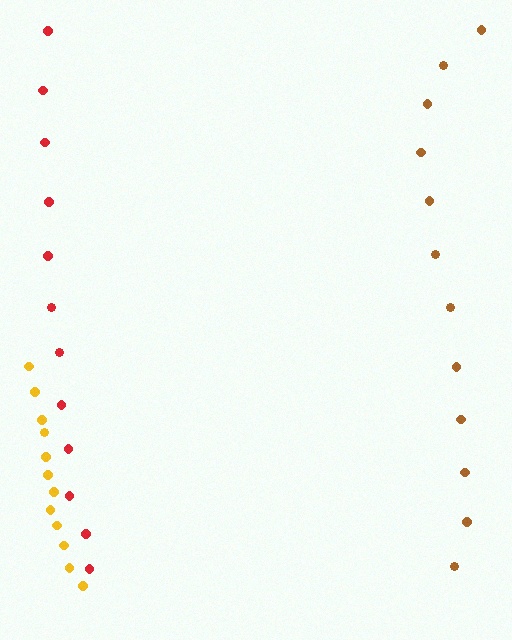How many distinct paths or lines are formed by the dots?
There are 3 distinct paths.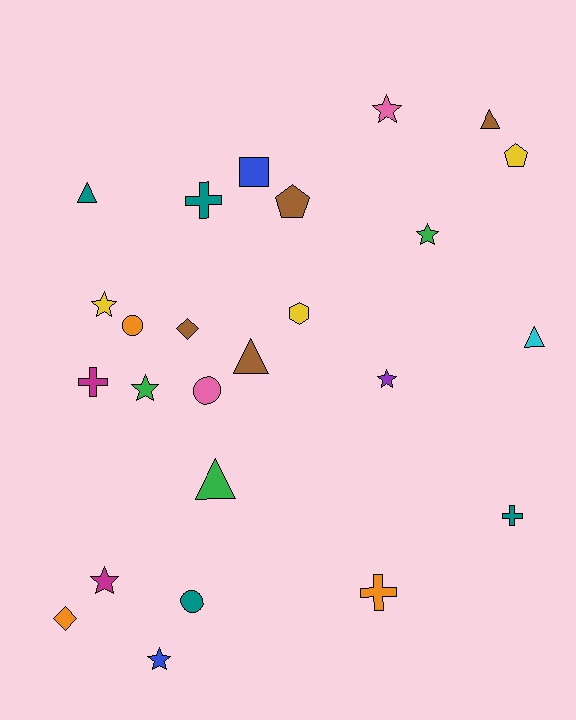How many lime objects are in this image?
There are no lime objects.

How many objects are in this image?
There are 25 objects.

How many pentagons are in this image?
There are 2 pentagons.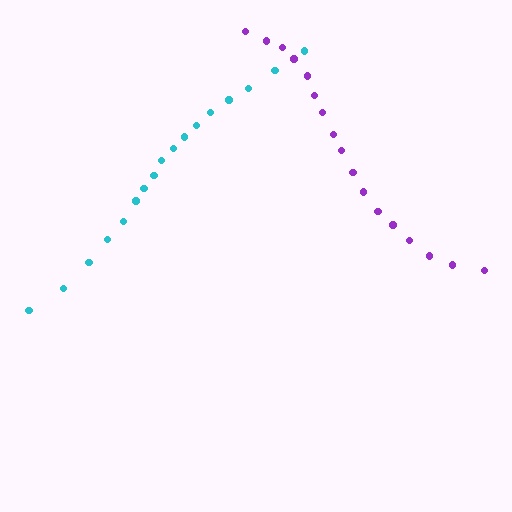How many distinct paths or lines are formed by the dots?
There are 2 distinct paths.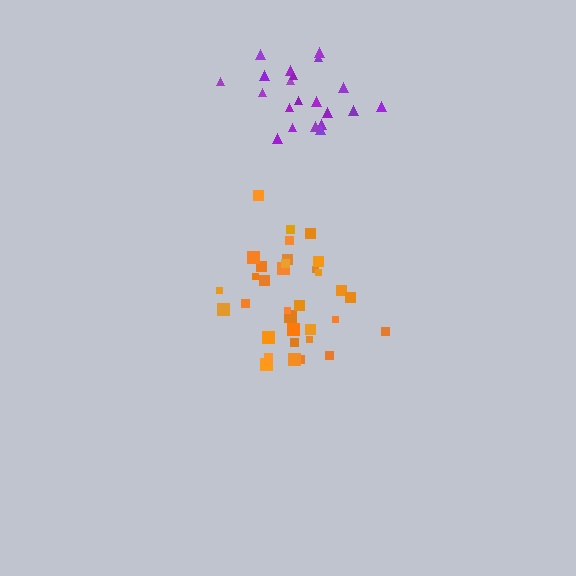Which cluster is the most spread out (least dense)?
Orange.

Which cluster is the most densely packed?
Purple.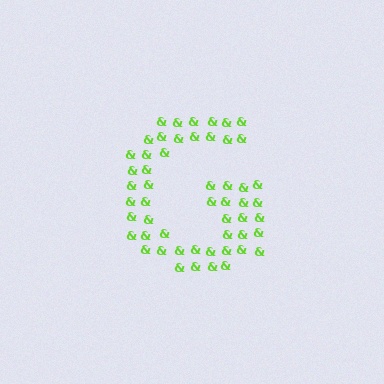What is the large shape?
The large shape is the letter G.